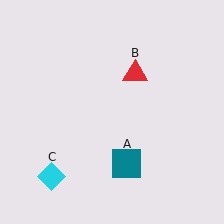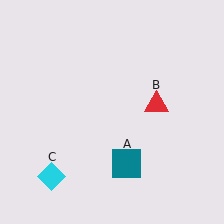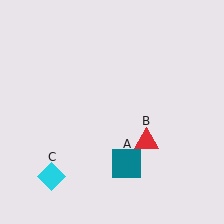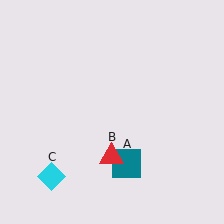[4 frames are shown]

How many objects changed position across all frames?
1 object changed position: red triangle (object B).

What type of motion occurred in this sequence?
The red triangle (object B) rotated clockwise around the center of the scene.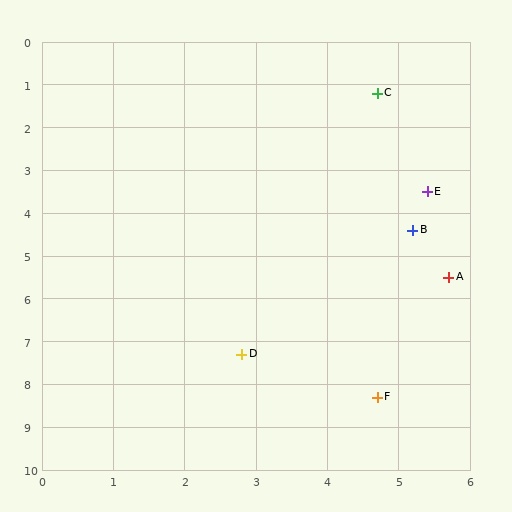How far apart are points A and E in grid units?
Points A and E are about 2.0 grid units apart.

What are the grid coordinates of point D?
Point D is at approximately (2.8, 7.3).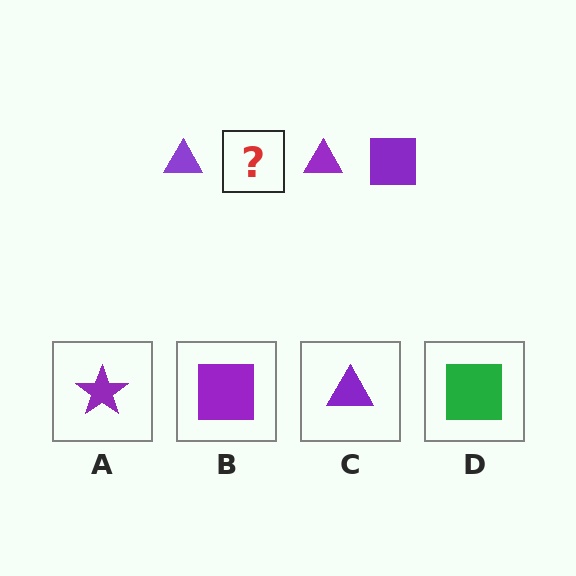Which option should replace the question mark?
Option B.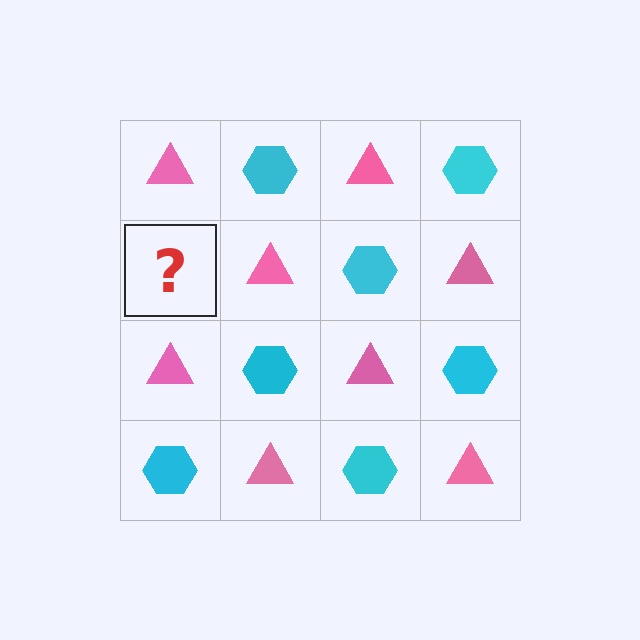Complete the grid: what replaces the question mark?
The question mark should be replaced with a cyan hexagon.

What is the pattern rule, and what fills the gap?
The rule is that it alternates pink triangle and cyan hexagon in a checkerboard pattern. The gap should be filled with a cyan hexagon.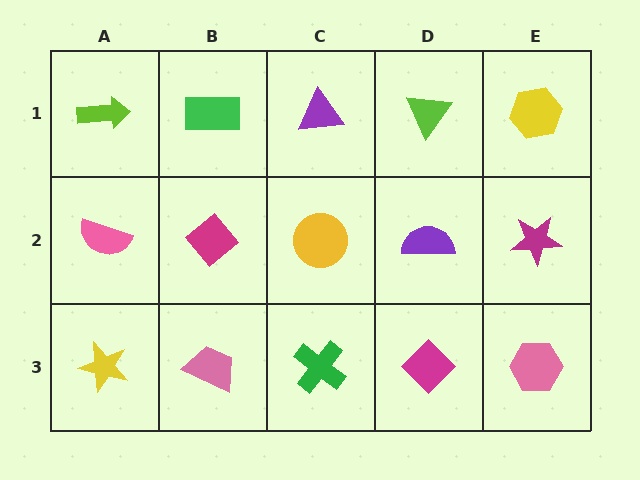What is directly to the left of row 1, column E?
A lime triangle.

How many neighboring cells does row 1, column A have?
2.